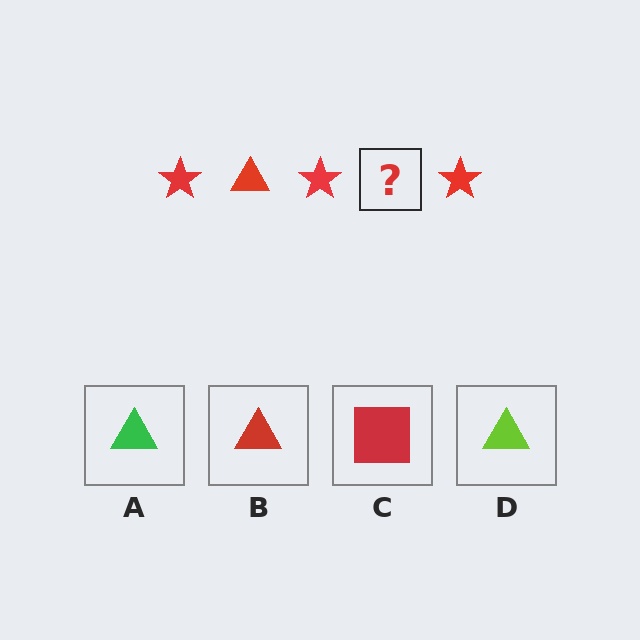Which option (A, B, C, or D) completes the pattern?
B.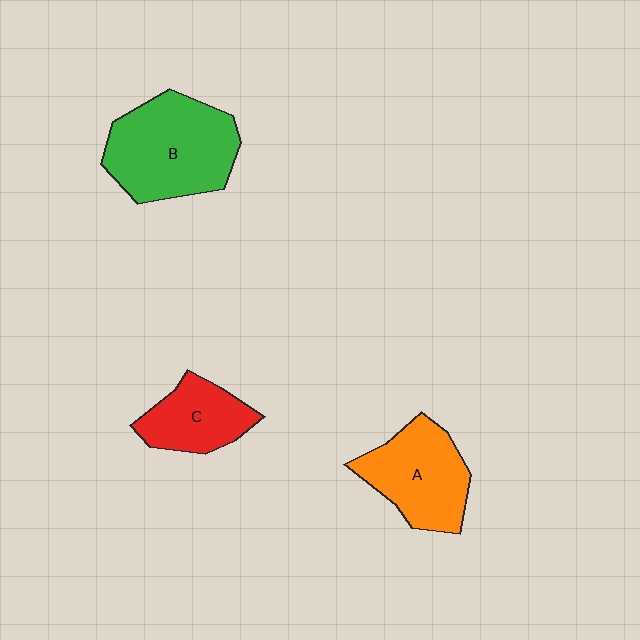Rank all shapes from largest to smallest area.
From largest to smallest: B (green), A (orange), C (red).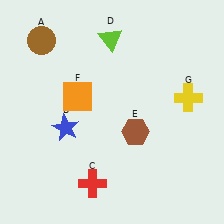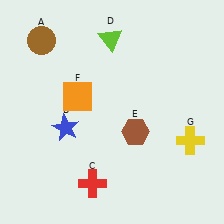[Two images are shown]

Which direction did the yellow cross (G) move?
The yellow cross (G) moved down.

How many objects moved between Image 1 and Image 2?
1 object moved between the two images.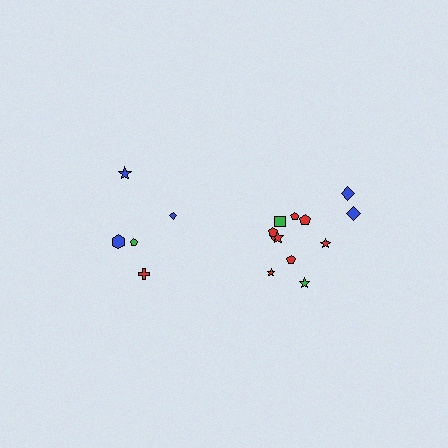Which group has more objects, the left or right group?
The right group.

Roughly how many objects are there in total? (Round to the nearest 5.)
Roughly 15 objects in total.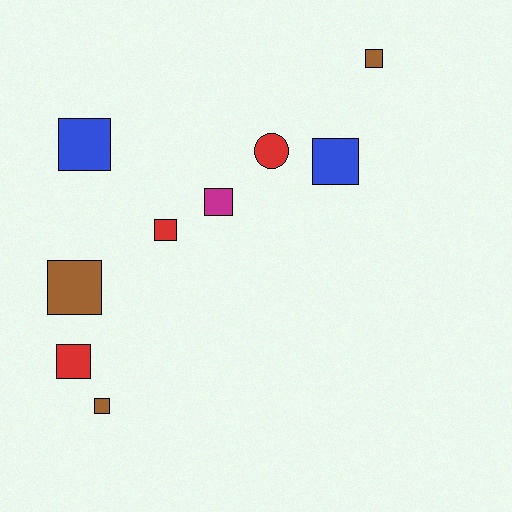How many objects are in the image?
There are 9 objects.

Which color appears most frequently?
Brown, with 3 objects.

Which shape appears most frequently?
Square, with 8 objects.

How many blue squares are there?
There are 2 blue squares.